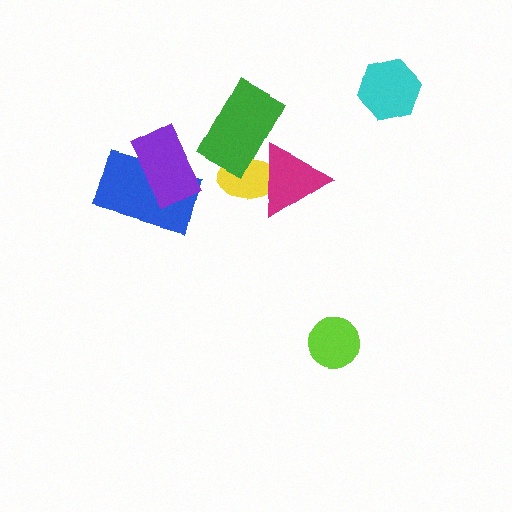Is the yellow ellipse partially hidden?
Yes, it is partially covered by another shape.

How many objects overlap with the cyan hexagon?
0 objects overlap with the cyan hexagon.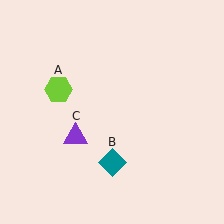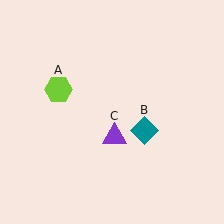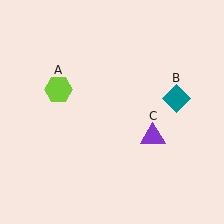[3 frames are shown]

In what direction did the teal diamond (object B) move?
The teal diamond (object B) moved up and to the right.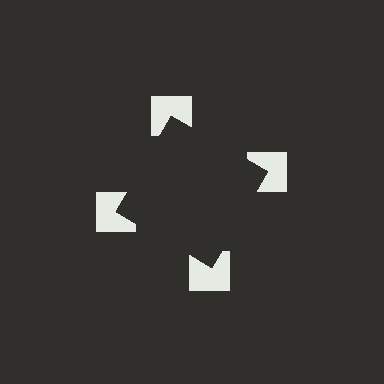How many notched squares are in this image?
There are 4 — one at each vertex of the illusory square.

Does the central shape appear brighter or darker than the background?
It typically appears slightly darker than the background, even though no actual brightness change is drawn.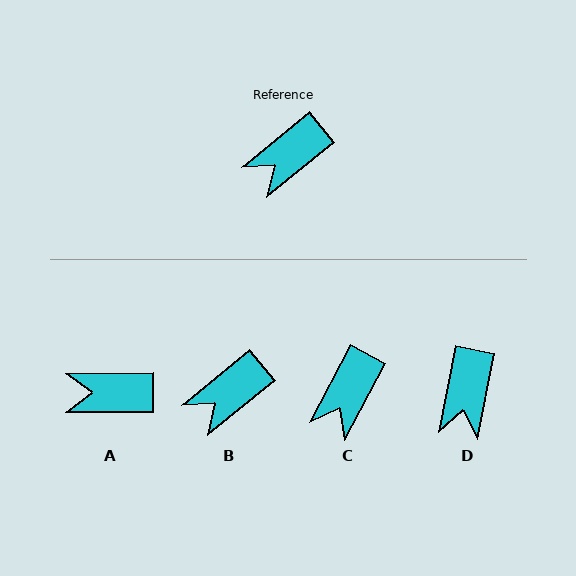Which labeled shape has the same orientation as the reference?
B.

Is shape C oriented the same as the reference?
No, it is off by about 22 degrees.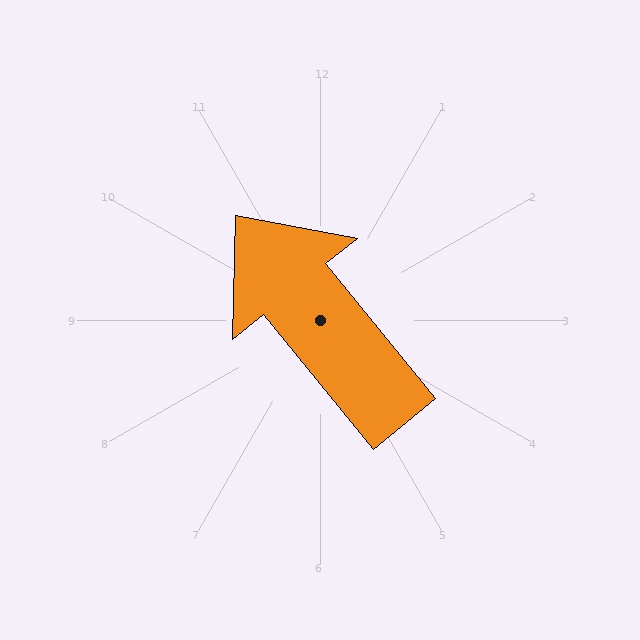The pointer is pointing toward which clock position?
Roughly 11 o'clock.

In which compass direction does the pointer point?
Northwest.